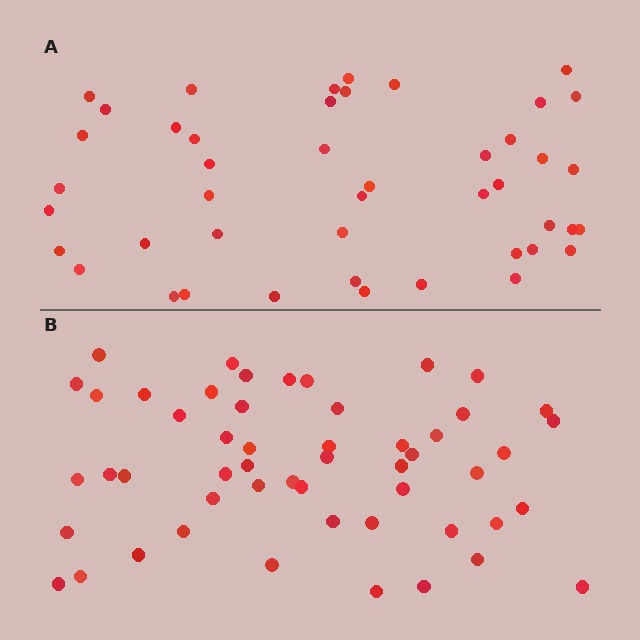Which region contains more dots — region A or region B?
Region B (the bottom region) has more dots.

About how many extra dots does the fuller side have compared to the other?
Region B has roughly 8 or so more dots than region A.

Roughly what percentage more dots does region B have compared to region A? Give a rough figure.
About 15% more.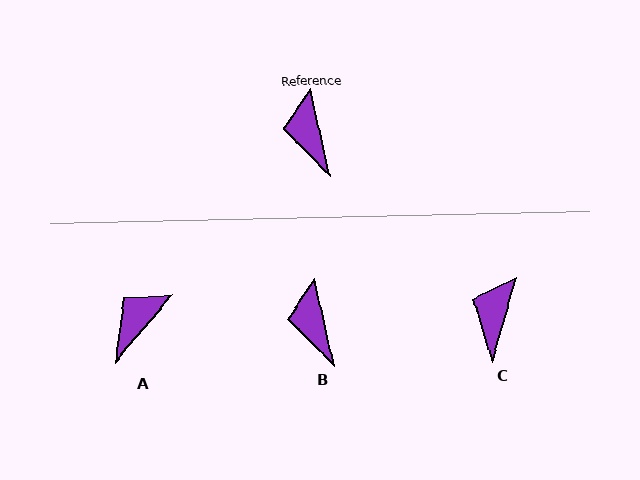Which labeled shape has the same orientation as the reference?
B.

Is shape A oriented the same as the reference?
No, it is off by about 52 degrees.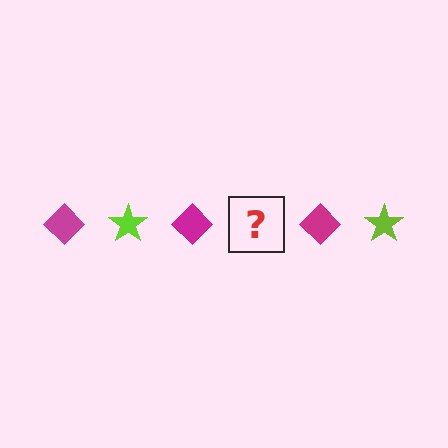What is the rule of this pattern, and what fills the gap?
The rule is that the pattern alternates between magenta diamond and lime star. The gap should be filled with a lime star.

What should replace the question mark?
The question mark should be replaced with a lime star.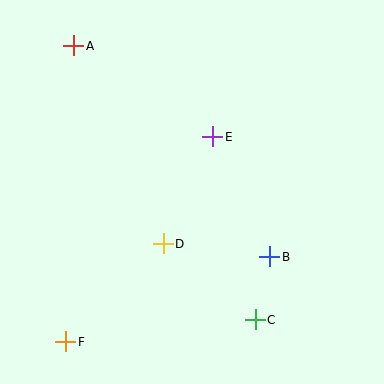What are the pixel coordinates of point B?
Point B is at (270, 257).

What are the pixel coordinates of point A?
Point A is at (74, 46).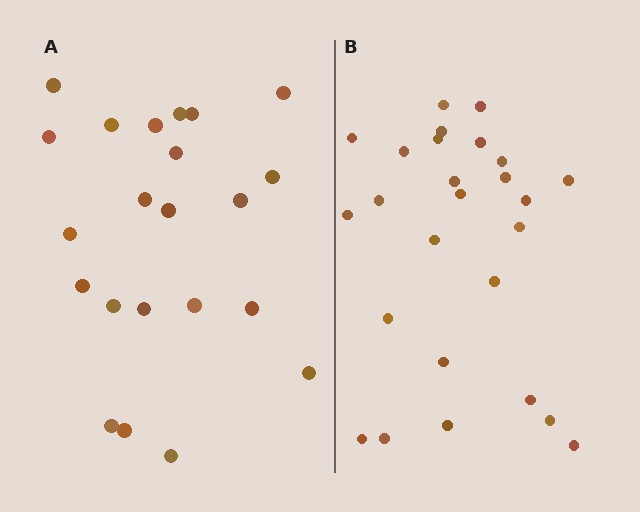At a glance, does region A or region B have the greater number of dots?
Region B (the right region) has more dots.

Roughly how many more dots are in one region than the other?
Region B has about 4 more dots than region A.